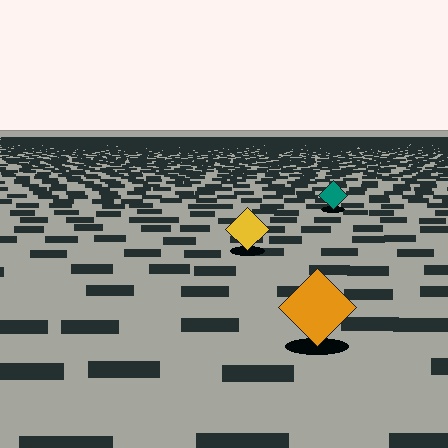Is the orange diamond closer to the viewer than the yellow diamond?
Yes. The orange diamond is closer — you can tell from the texture gradient: the ground texture is coarser near it.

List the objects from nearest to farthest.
From nearest to farthest: the orange diamond, the yellow diamond, the teal diamond.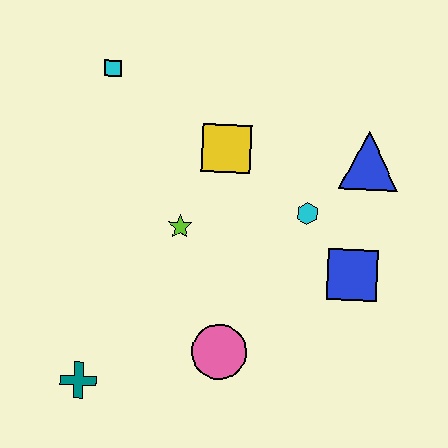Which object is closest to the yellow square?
The lime star is closest to the yellow square.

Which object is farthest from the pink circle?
The cyan square is farthest from the pink circle.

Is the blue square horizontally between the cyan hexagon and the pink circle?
No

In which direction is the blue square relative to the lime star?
The blue square is to the right of the lime star.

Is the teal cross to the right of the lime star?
No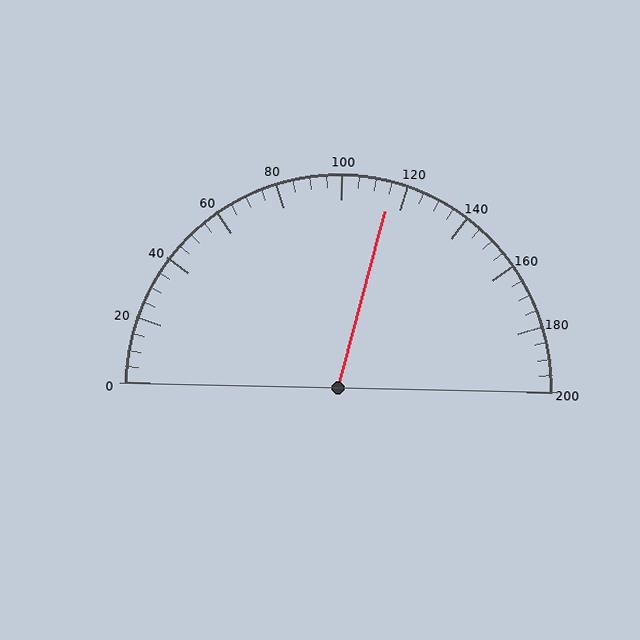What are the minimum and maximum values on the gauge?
The gauge ranges from 0 to 200.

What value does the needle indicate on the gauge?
The needle indicates approximately 115.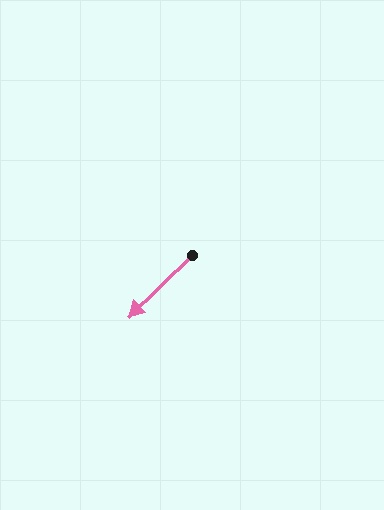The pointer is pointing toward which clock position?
Roughly 8 o'clock.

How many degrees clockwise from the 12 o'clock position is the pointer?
Approximately 226 degrees.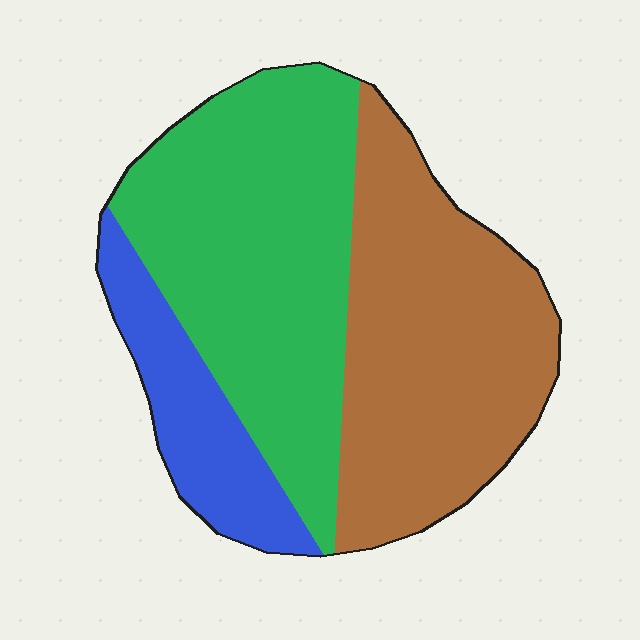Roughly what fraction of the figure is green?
Green covers roughly 45% of the figure.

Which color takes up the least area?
Blue, at roughly 15%.